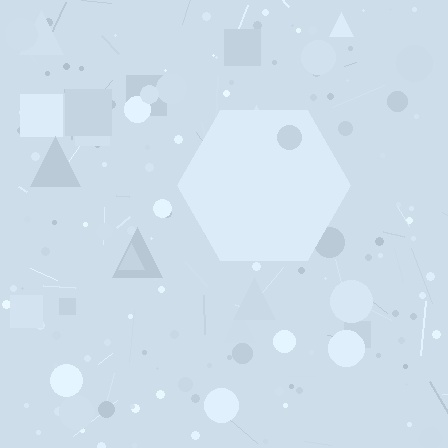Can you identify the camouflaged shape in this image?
The camouflaged shape is a hexagon.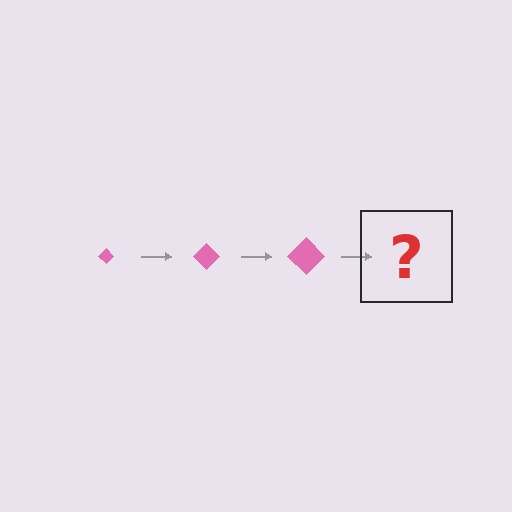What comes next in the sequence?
The next element should be a pink diamond, larger than the previous one.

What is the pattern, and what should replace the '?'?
The pattern is that the diamond gets progressively larger each step. The '?' should be a pink diamond, larger than the previous one.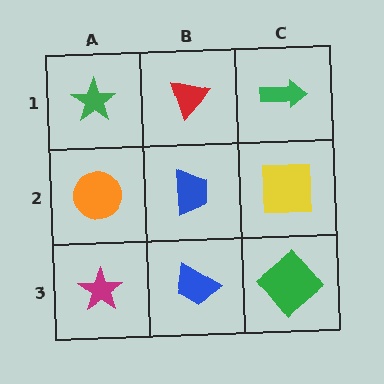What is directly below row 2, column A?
A magenta star.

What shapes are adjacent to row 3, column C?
A yellow square (row 2, column C), a blue trapezoid (row 3, column B).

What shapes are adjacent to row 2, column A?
A green star (row 1, column A), a magenta star (row 3, column A), a blue trapezoid (row 2, column B).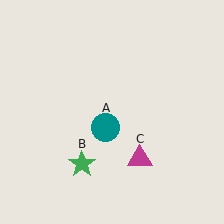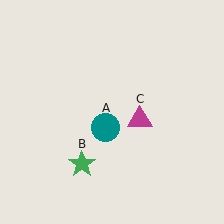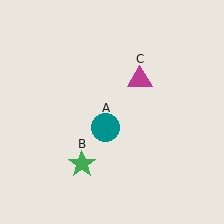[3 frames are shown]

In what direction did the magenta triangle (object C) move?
The magenta triangle (object C) moved up.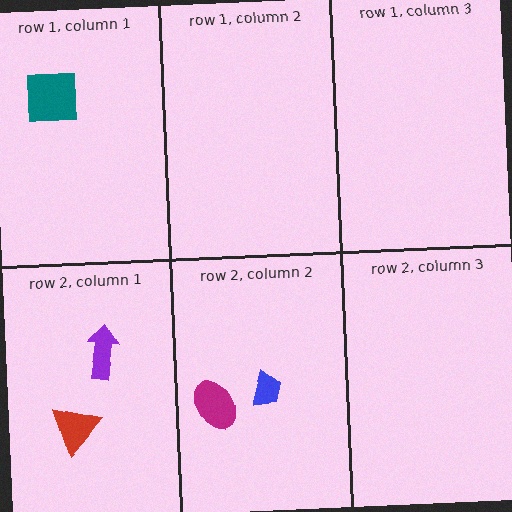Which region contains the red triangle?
The row 2, column 1 region.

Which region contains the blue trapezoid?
The row 2, column 2 region.